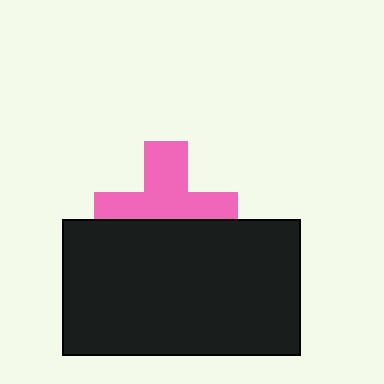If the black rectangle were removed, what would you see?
You would see the complete pink cross.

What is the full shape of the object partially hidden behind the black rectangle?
The partially hidden object is a pink cross.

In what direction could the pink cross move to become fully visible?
The pink cross could move up. That would shift it out from behind the black rectangle entirely.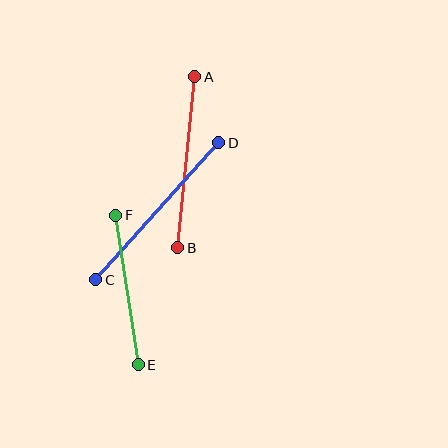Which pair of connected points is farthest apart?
Points C and D are farthest apart.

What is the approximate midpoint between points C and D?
The midpoint is at approximately (157, 211) pixels.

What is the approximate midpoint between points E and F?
The midpoint is at approximately (127, 290) pixels.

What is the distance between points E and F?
The distance is approximately 151 pixels.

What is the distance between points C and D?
The distance is approximately 184 pixels.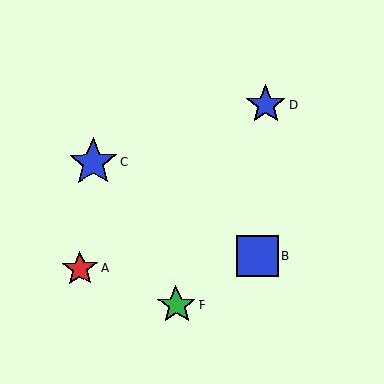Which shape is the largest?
The blue star (labeled C) is the largest.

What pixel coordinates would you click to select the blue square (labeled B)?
Click at (258, 256) to select the blue square B.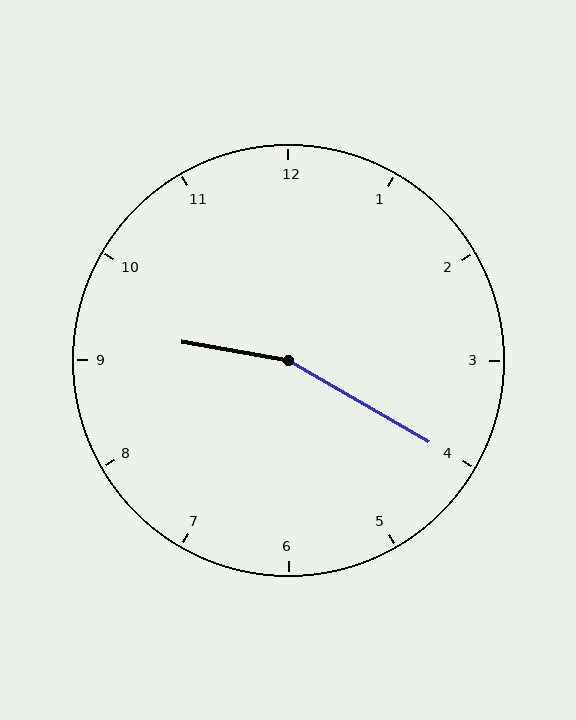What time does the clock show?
9:20.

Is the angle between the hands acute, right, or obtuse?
It is obtuse.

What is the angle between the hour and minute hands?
Approximately 160 degrees.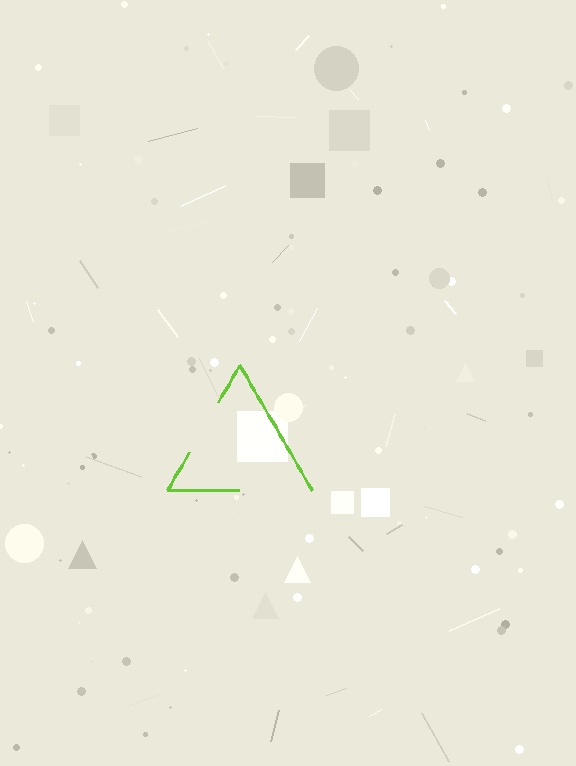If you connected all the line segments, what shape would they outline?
They would outline a triangle.